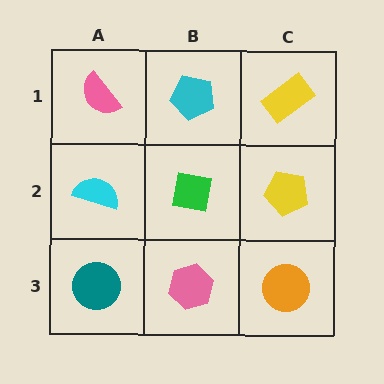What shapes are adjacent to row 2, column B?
A cyan pentagon (row 1, column B), a pink hexagon (row 3, column B), a cyan semicircle (row 2, column A), a yellow pentagon (row 2, column C).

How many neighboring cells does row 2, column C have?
3.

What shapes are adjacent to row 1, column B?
A green square (row 2, column B), a pink semicircle (row 1, column A), a yellow rectangle (row 1, column C).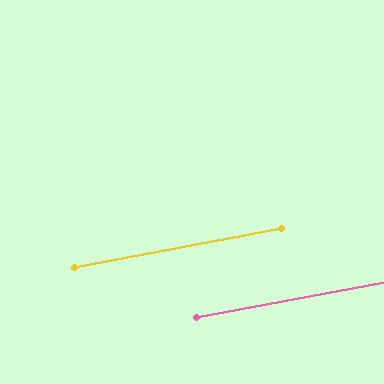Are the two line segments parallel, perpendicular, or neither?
Parallel — their directions differ by only 0.1°.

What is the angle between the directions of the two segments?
Approximately 0 degrees.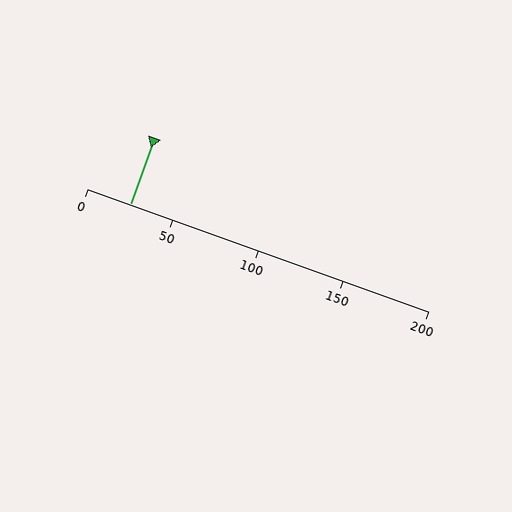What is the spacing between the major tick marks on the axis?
The major ticks are spaced 50 apart.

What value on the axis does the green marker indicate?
The marker indicates approximately 25.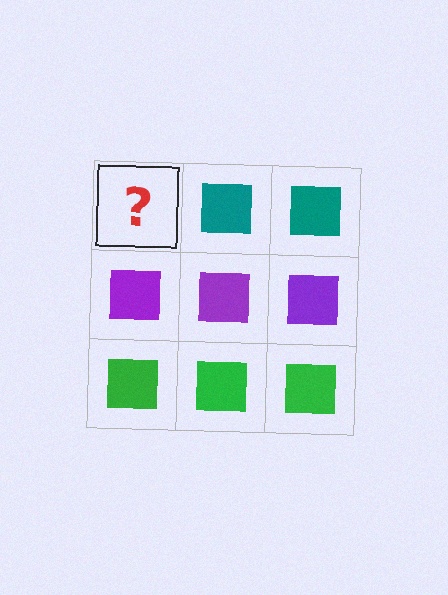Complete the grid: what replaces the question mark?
The question mark should be replaced with a teal square.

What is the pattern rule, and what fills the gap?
The rule is that each row has a consistent color. The gap should be filled with a teal square.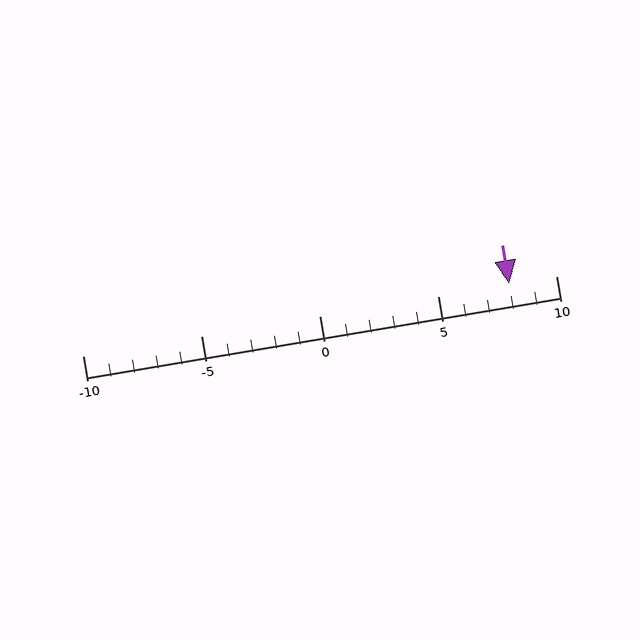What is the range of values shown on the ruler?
The ruler shows values from -10 to 10.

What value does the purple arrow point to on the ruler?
The purple arrow points to approximately 8.